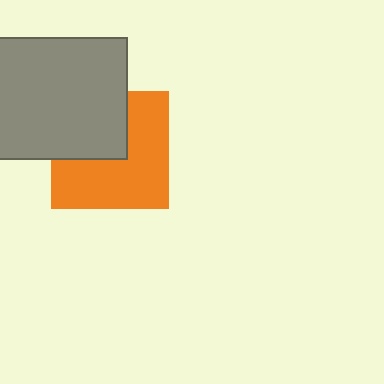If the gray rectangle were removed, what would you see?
You would see the complete orange square.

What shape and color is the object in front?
The object in front is a gray rectangle.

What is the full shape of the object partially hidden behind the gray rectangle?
The partially hidden object is an orange square.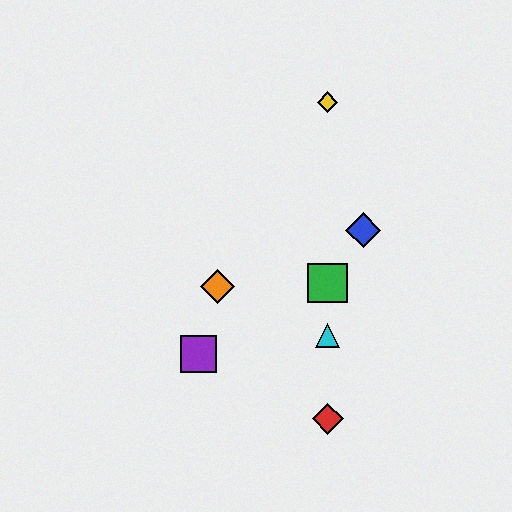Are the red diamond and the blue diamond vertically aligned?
No, the red diamond is at x≈328 and the blue diamond is at x≈363.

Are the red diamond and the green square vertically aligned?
Yes, both are at x≈328.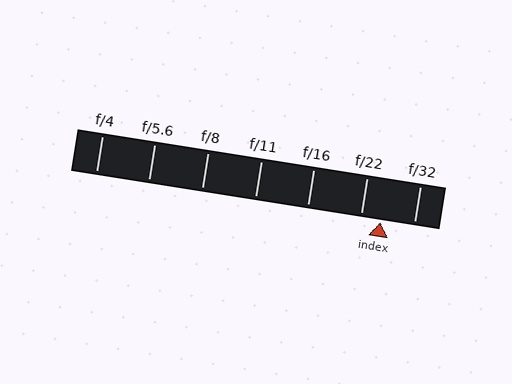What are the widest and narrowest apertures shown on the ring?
The widest aperture shown is f/4 and the narrowest is f/32.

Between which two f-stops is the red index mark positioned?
The index mark is between f/22 and f/32.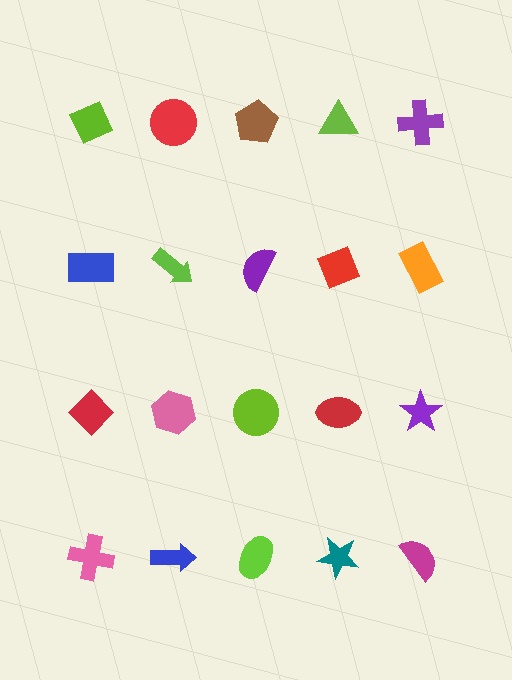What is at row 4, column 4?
A teal star.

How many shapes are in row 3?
5 shapes.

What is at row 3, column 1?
A red diamond.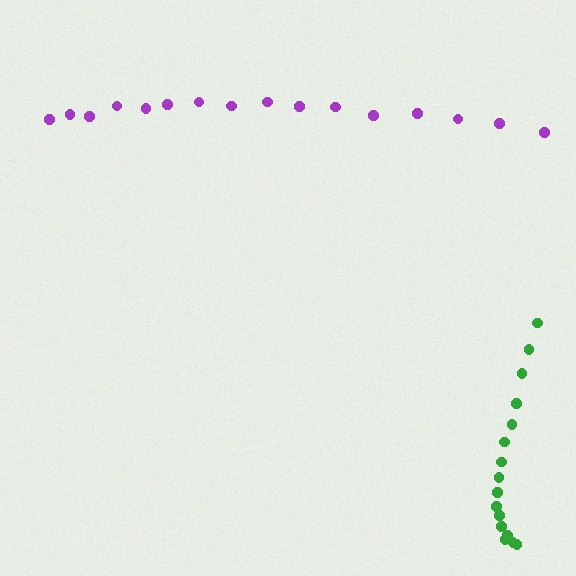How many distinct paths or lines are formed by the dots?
There are 2 distinct paths.